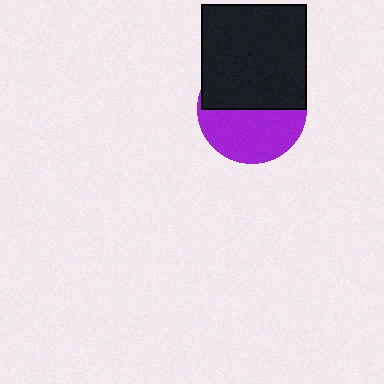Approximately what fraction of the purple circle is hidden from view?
Roughly 50% of the purple circle is hidden behind the black square.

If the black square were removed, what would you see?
You would see the complete purple circle.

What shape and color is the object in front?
The object in front is a black square.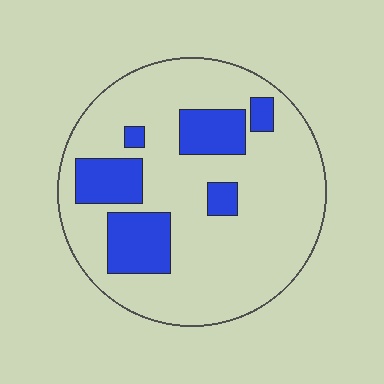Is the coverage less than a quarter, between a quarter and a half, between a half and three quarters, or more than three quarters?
Less than a quarter.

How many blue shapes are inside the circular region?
6.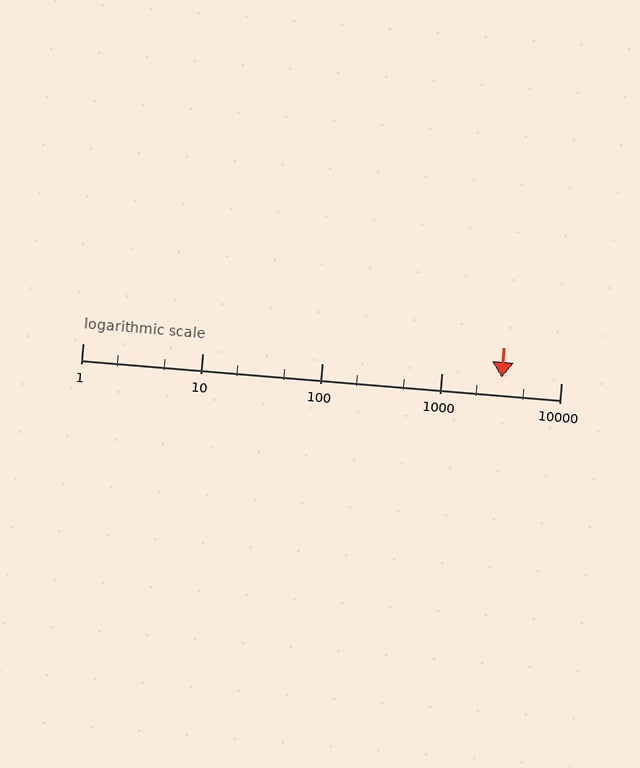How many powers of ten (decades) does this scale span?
The scale spans 4 decades, from 1 to 10000.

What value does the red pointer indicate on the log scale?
The pointer indicates approximately 3200.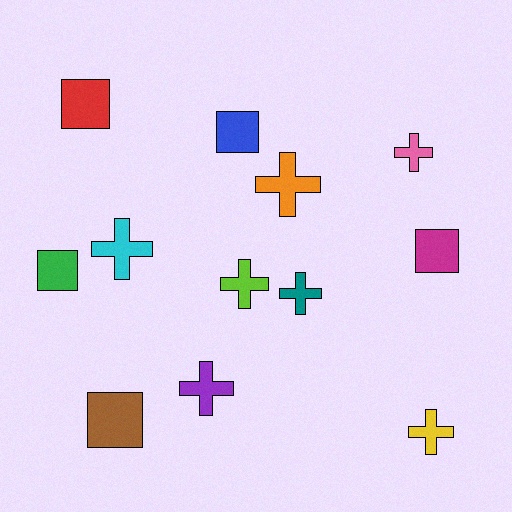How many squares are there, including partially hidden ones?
There are 5 squares.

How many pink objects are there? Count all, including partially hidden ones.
There is 1 pink object.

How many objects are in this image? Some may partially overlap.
There are 12 objects.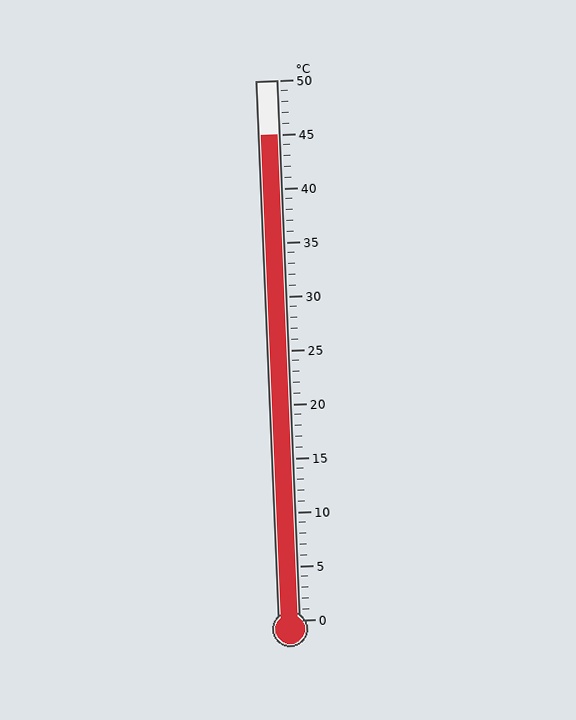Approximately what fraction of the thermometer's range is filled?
The thermometer is filled to approximately 90% of its range.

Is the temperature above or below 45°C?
The temperature is at 45°C.